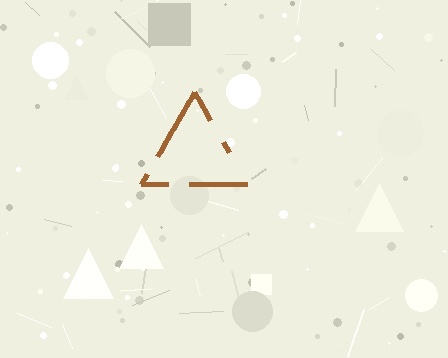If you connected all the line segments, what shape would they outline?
They would outline a triangle.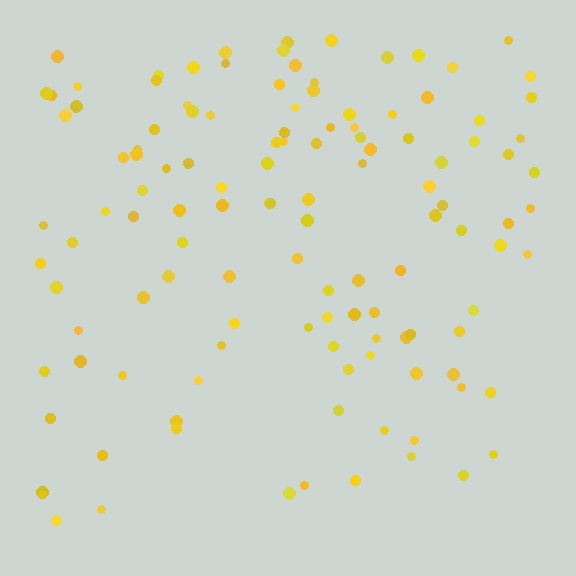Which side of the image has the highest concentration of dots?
The top.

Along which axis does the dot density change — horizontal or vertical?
Vertical.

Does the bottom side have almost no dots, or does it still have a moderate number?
Still a moderate number, just noticeably fewer than the top.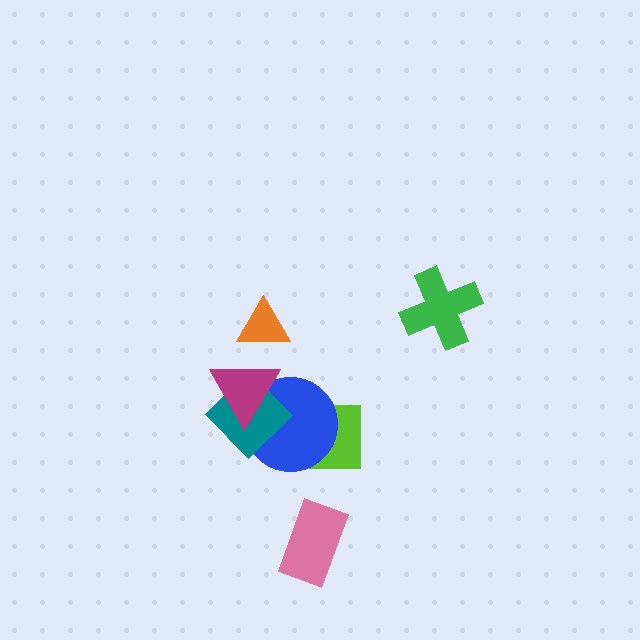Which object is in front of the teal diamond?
The magenta triangle is in front of the teal diamond.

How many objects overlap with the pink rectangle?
0 objects overlap with the pink rectangle.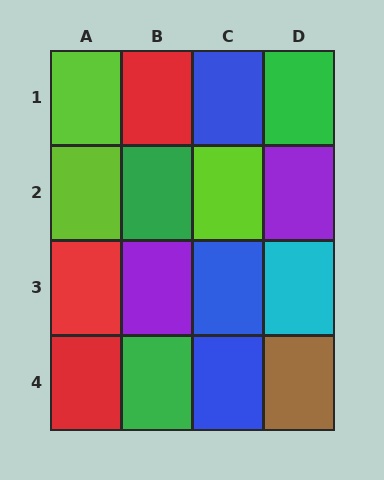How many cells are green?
3 cells are green.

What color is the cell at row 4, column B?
Green.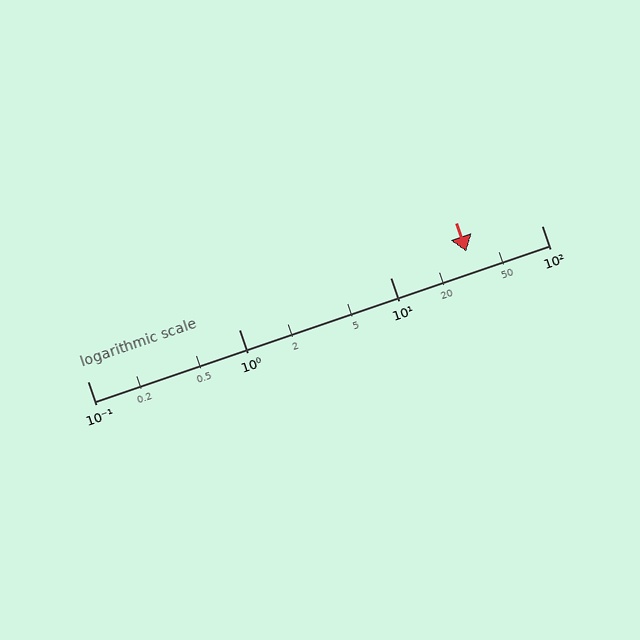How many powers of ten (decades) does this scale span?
The scale spans 3 decades, from 0.1 to 100.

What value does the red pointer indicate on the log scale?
The pointer indicates approximately 32.